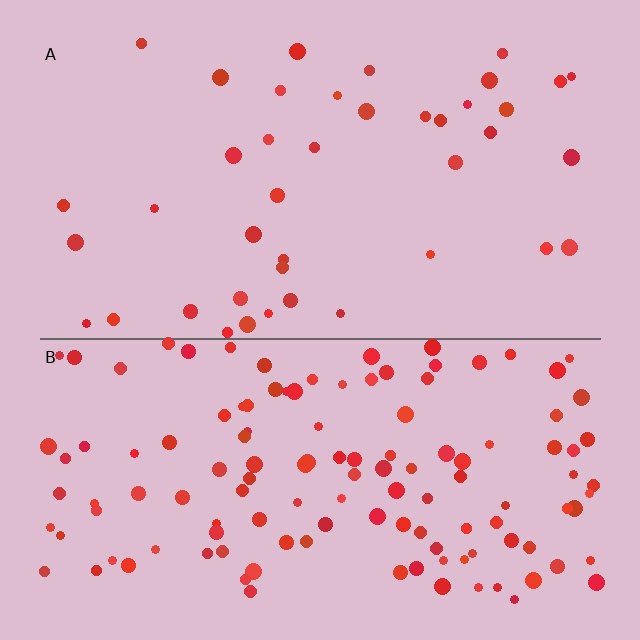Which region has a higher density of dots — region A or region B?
B (the bottom).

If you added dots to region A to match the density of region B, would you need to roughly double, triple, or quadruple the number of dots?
Approximately triple.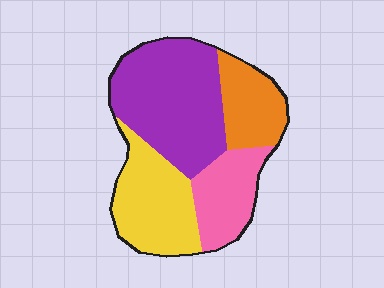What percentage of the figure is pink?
Pink takes up less than a quarter of the figure.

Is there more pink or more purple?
Purple.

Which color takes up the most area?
Purple, at roughly 40%.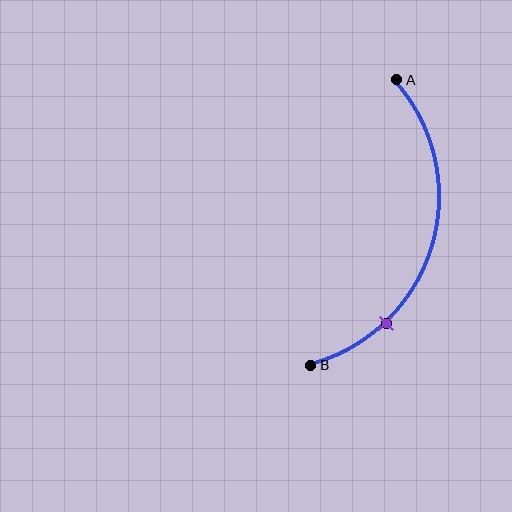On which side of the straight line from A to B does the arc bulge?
The arc bulges to the right of the straight line connecting A and B.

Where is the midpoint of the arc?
The arc midpoint is the point on the curve farthest from the straight line joining A and B. It sits to the right of that line.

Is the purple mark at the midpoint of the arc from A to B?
No. The purple mark lies on the arc but is closer to endpoint B. The arc midpoint would be at the point on the curve equidistant along the arc from both A and B.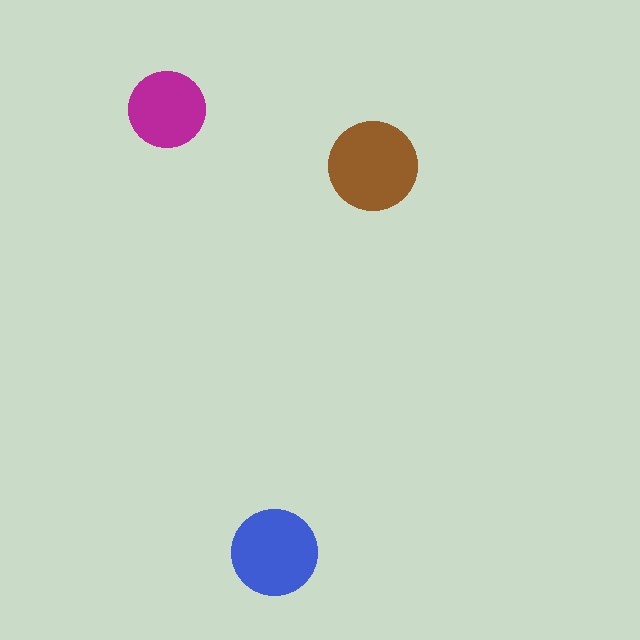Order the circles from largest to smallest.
the brown one, the blue one, the magenta one.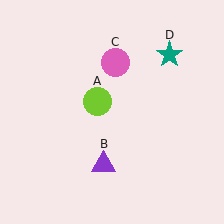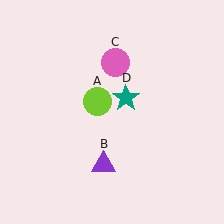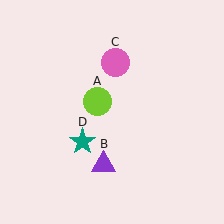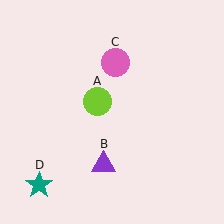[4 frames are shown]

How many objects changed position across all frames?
1 object changed position: teal star (object D).